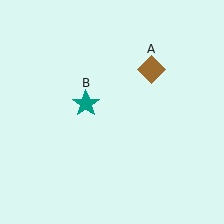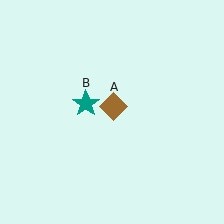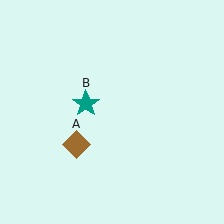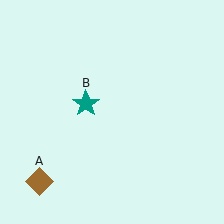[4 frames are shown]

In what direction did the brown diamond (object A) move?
The brown diamond (object A) moved down and to the left.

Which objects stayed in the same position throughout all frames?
Teal star (object B) remained stationary.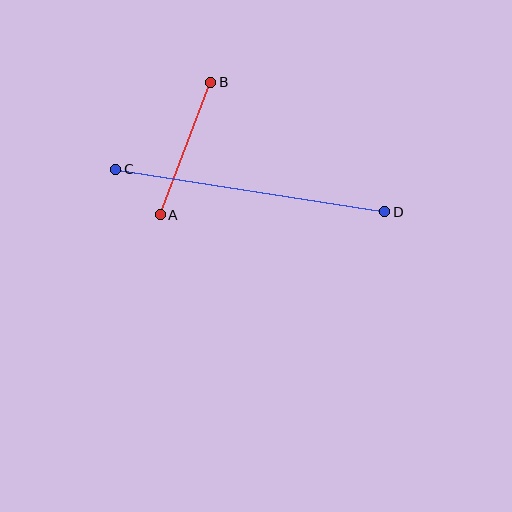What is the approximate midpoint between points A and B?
The midpoint is at approximately (186, 148) pixels.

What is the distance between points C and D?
The distance is approximately 272 pixels.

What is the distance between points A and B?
The distance is approximately 142 pixels.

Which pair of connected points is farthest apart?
Points C and D are farthest apart.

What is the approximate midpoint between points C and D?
The midpoint is at approximately (250, 191) pixels.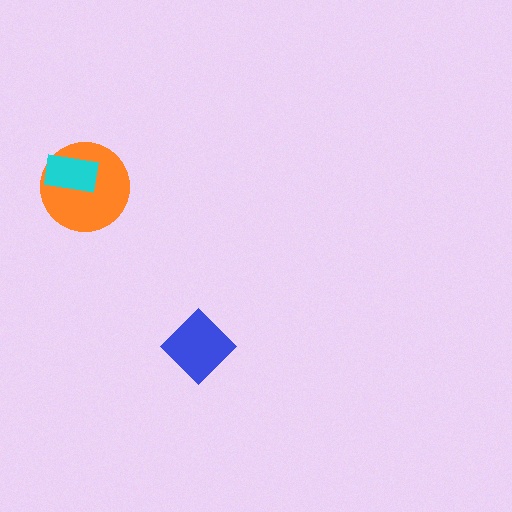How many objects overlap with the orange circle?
1 object overlaps with the orange circle.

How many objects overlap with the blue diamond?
0 objects overlap with the blue diamond.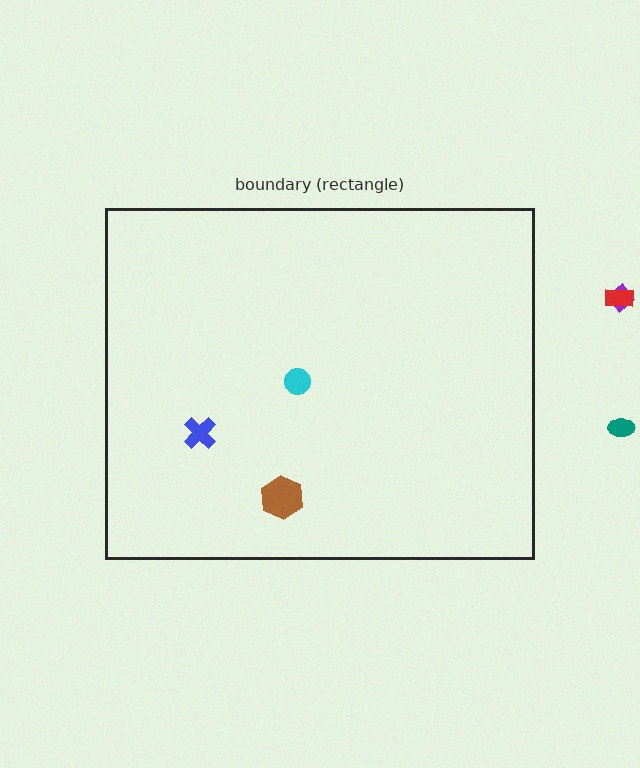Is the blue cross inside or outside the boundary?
Inside.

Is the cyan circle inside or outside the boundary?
Inside.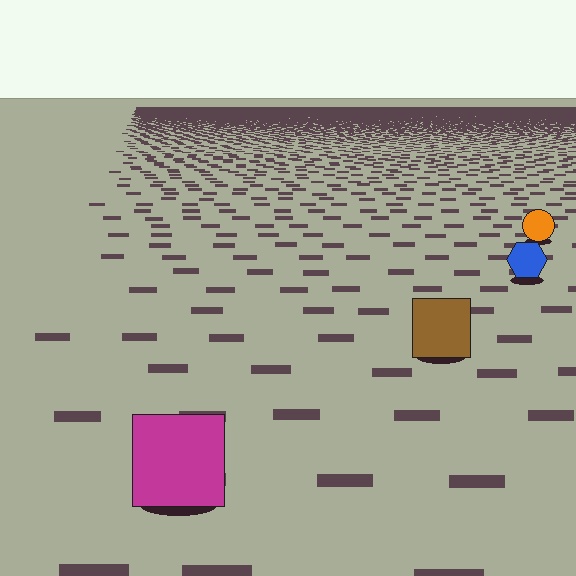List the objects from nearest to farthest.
From nearest to farthest: the magenta square, the brown square, the blue hexagon, the orange circle.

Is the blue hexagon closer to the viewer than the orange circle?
Yes. The blue hexagon is closer — you can tell from the texture gradient: the ground texture is coarser near it.